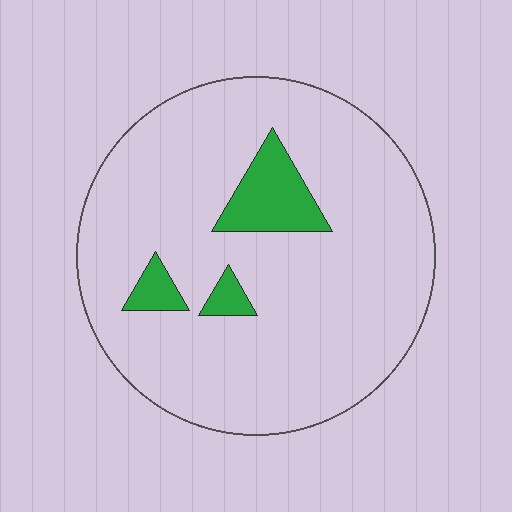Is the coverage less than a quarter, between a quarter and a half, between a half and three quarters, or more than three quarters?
Less than a quarter.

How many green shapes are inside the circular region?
3.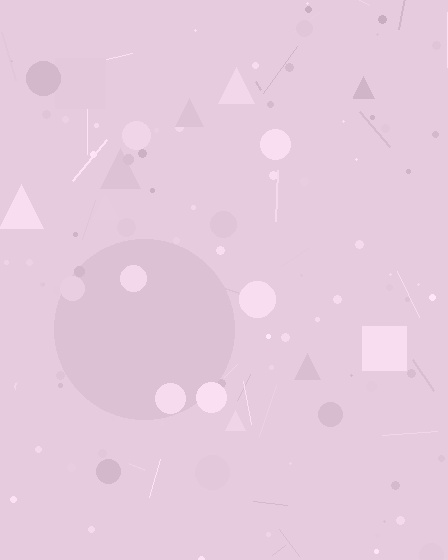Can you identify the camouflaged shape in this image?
The camouflaged shape is a circle.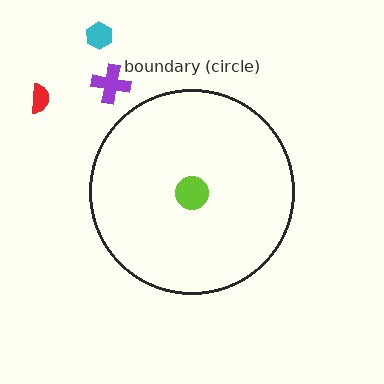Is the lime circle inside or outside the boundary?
Inside.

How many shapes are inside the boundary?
1 inside, 3 outside.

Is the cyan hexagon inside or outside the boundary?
Outside.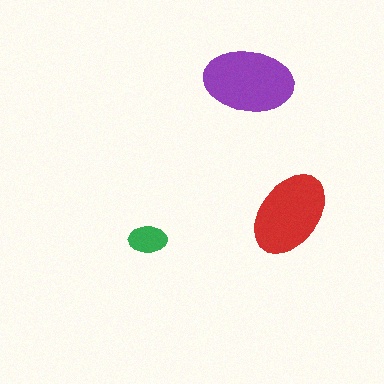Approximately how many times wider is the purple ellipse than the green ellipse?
About 2.5 times wider.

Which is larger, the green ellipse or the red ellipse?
The red one.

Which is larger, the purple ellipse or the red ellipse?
The purple one.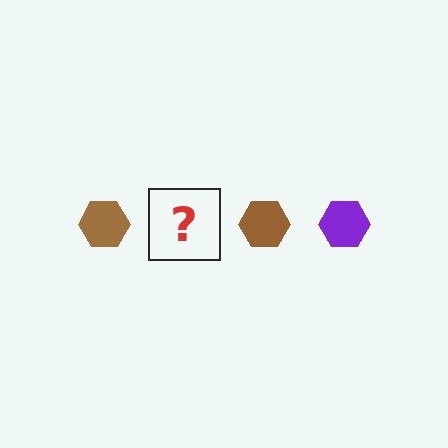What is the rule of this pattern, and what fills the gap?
The rule is that the pattern cycles through brown, purple hexagons. The gap should be filled with a purple hexagon.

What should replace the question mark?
The question mark should be replaced with a purple hexagon.